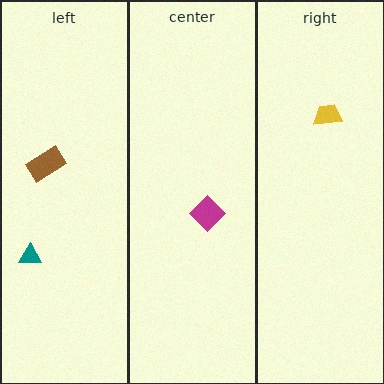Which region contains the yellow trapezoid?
The right region.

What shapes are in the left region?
The brown rectangle, the teal triangle.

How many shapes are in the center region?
1.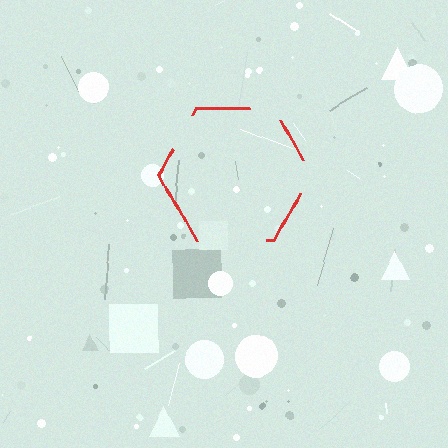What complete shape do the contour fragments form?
The contour fragments form a hexagon.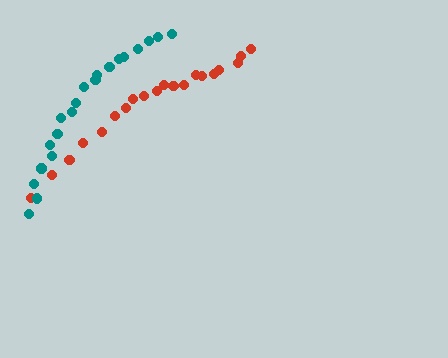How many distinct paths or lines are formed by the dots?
There are 2 distinct paths.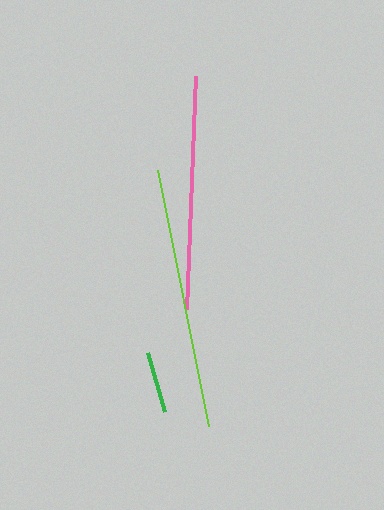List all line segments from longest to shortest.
From longest to shortest: lime, pink, green.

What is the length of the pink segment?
The pink segment is approximately 234 pixels long.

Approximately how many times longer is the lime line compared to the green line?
The lime line is approximately 4.2 times the length of the green line.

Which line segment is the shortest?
The green line is the shortest at approximately 62 pixels.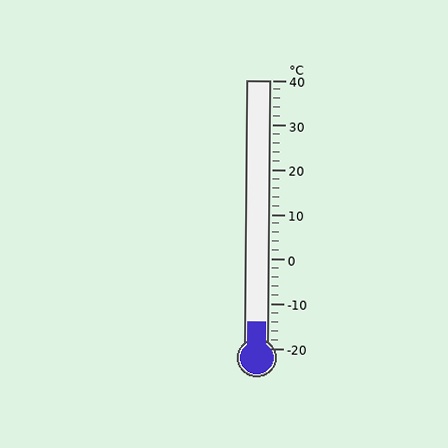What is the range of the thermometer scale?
The thermometer scale ranges from -20°C to 40°C.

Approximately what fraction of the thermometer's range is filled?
The thermometer is filled to approximately 10% of its range.